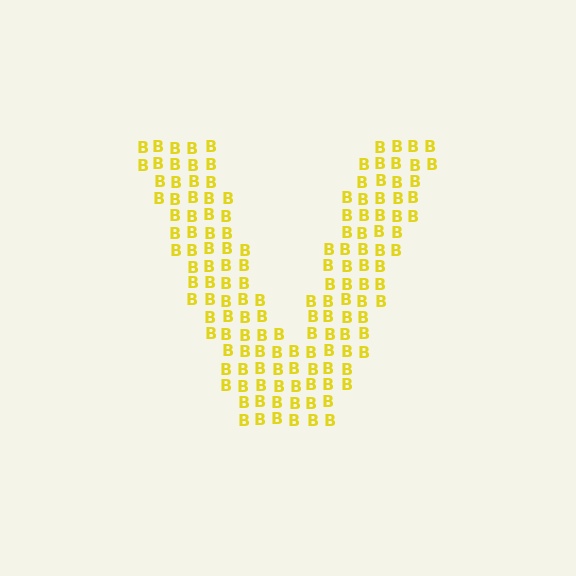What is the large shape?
The large shape is the letter V.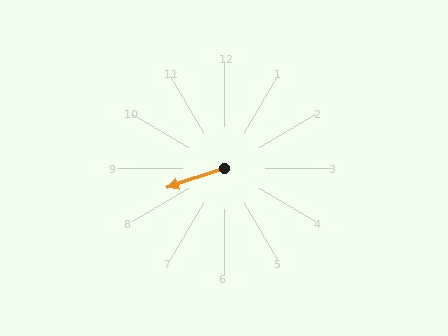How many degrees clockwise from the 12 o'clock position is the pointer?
Approximately 251 degrees.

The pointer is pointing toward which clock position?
Roughly 8 o'clock.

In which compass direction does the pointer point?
West.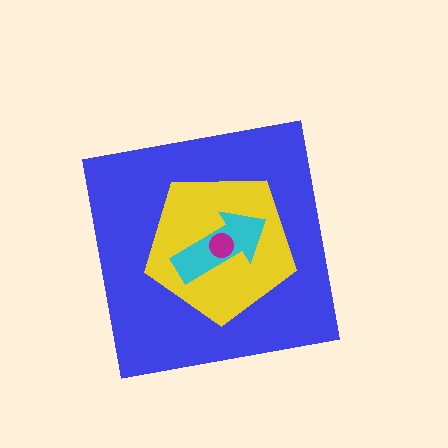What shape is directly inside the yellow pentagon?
The cyan arrow.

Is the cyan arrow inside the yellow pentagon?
Yes.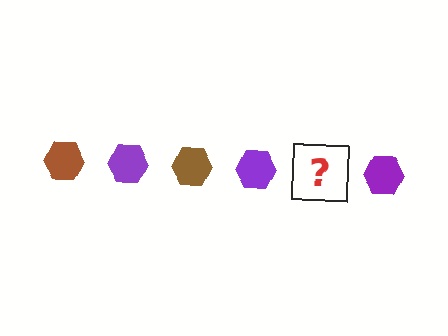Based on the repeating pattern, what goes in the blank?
The blank should be a brown hexagon.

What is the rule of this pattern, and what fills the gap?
The rule is that the pattern cycles through brown, purple hexagons. The gap should be filled with a brown hexagon.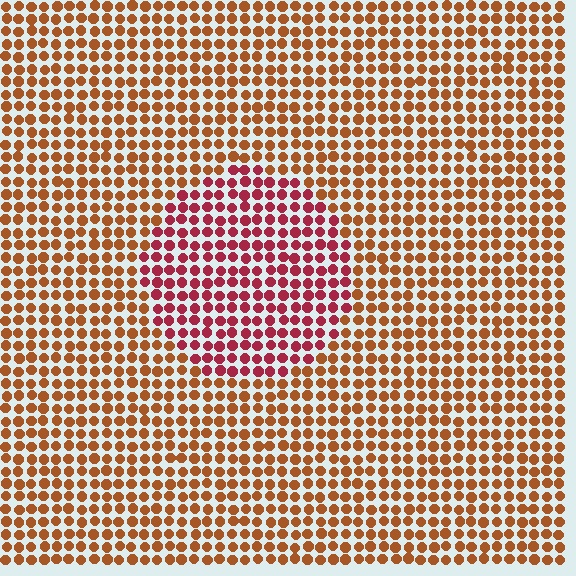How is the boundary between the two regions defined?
The boundary is defined purely by a slight shift in hue (about 38 degrees). Spacing, size, and orientation are identical on both sides.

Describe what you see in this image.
The image is filled with small brown elements in a uniform arrangement. A circle-shaped region is visible where the elements are tinted to a slightly different hue, forming a subtle color boundary.